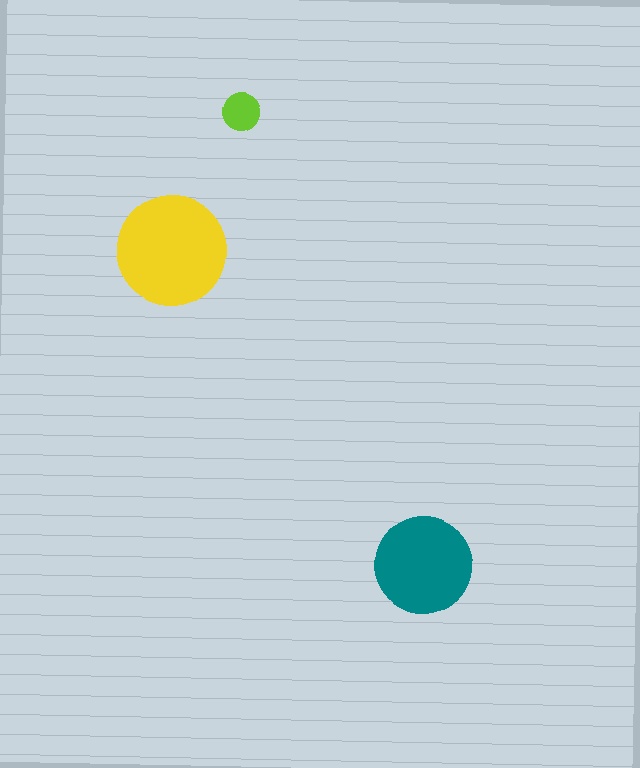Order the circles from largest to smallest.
the yellow one, the teal one, the lime one.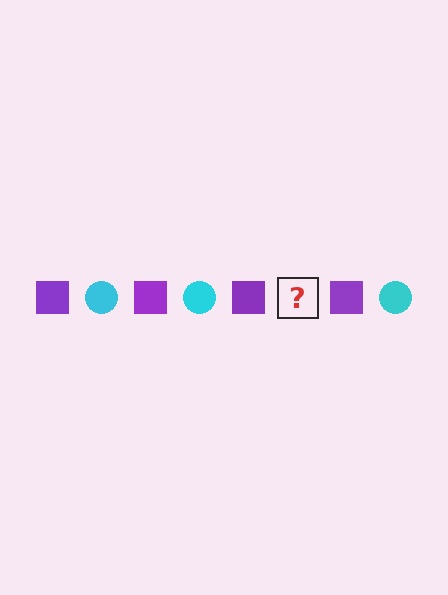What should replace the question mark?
The question mark should be replaced with a cyan circle.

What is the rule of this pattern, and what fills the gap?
The rule is that the pattern alternates between purple square and cyan circle. The gap should be filled with a cyan circle.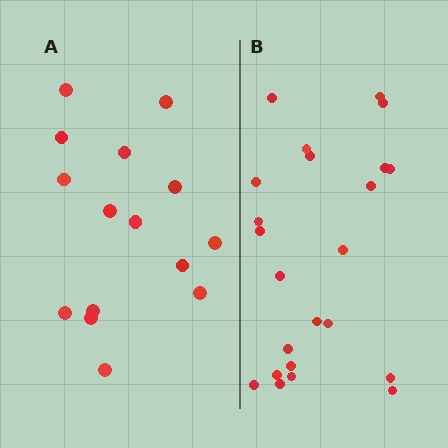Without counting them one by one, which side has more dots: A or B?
Region B (the right region) has more dots.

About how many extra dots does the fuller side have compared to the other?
Region B has roughly 8 or so more dots than region A.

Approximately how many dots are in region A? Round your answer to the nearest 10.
About 20 dots. (The exact count is 15, which rounds to 20.)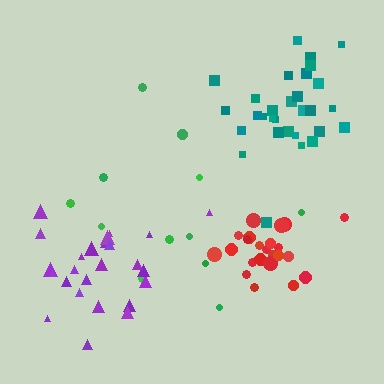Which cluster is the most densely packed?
Red.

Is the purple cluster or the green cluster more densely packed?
Purple.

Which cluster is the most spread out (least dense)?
Green.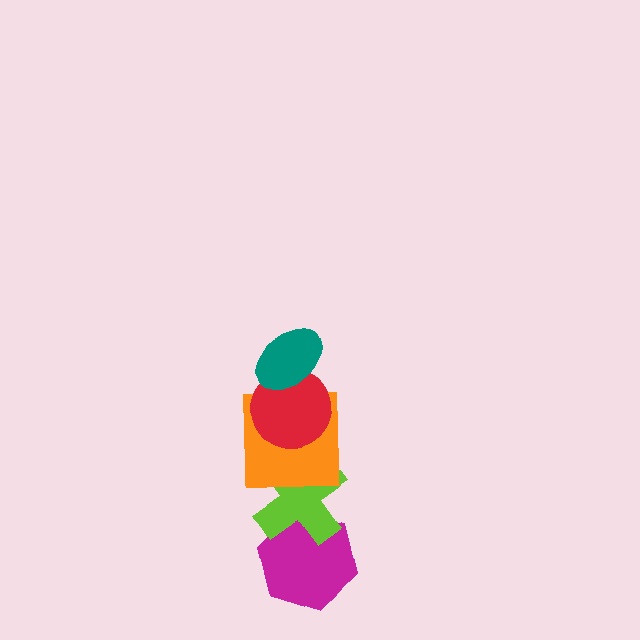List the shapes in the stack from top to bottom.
From top to bottom: the teal ellipse, the red circle, the orange square, the lime cross, the magenta hexagon.